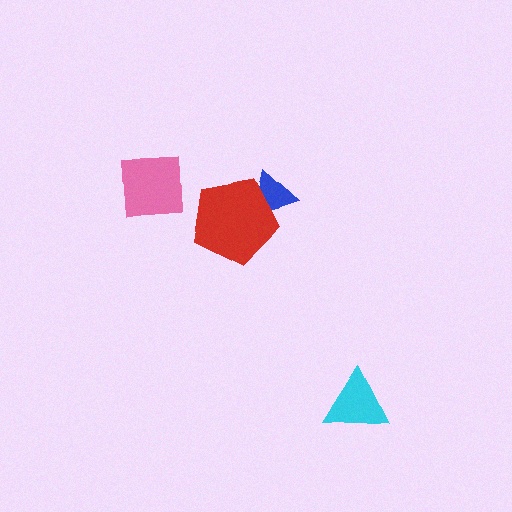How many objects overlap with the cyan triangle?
0 objects overlap with the cyan triangle.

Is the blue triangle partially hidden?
Yes, it is partially covered by another shape.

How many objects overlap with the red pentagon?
1 object overlaps with the red pentagon.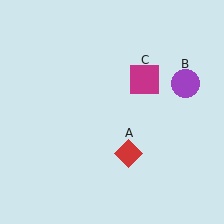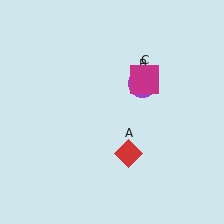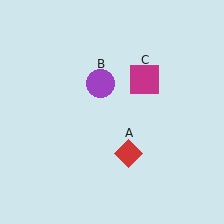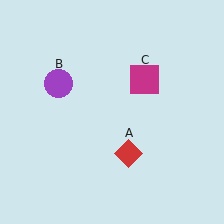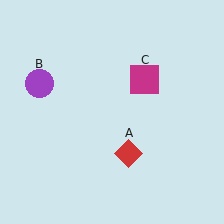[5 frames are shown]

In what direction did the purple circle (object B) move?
The purple circle (object B) moved left.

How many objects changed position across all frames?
1 object changed position: purple circle (object B).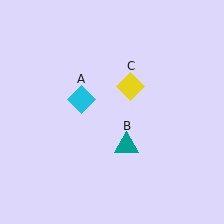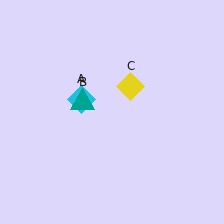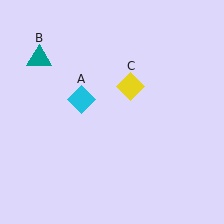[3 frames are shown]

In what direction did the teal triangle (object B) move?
The teal triangle (object B) moved up and to the left.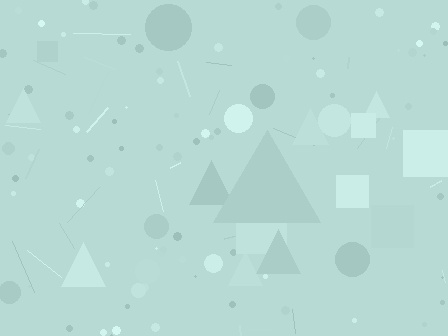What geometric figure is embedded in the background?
A triangle is embedded in the background.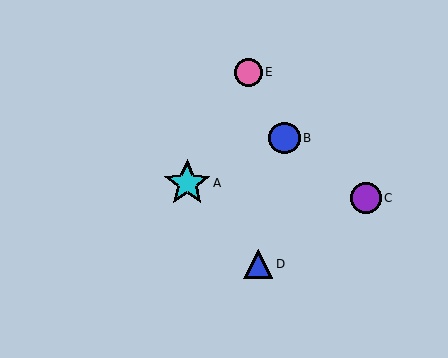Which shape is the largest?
The cyan star (labeled A) is the largest.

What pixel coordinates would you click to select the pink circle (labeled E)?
Click at (248, 72) to select the pink circle E.